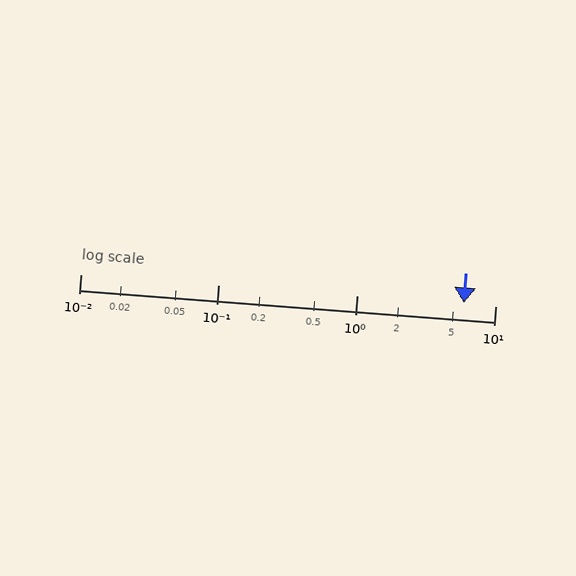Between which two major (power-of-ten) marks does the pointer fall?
The pointer is between 1 and 10.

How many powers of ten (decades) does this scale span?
The scale spans 3 decades, from 0.01 to 10.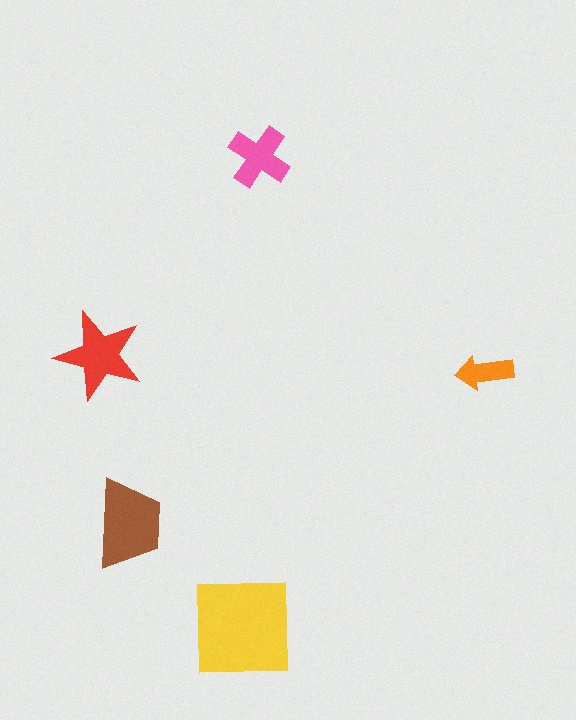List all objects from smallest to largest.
The orange arrow, the pink cross, the red star, the brown trapezoid, the yellow square.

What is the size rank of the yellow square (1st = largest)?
1st.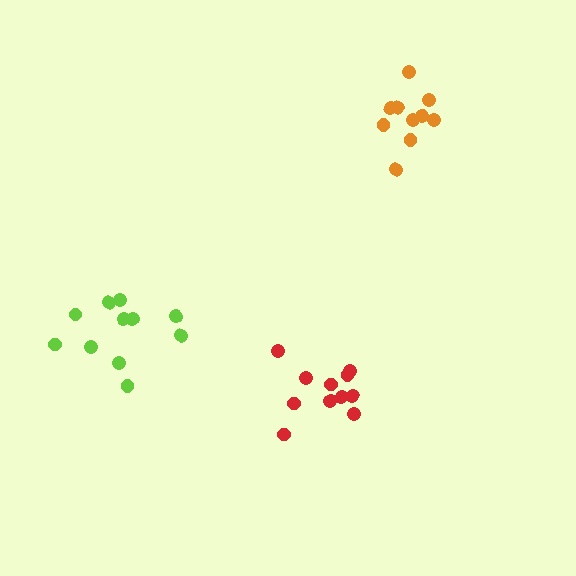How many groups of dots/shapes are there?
There are 3 groups.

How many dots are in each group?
Group 1: 10 dots, Group 2: 11 dots, Group 3: 11 dots (32 total).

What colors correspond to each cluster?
The clusters are colored: orange, red, lime.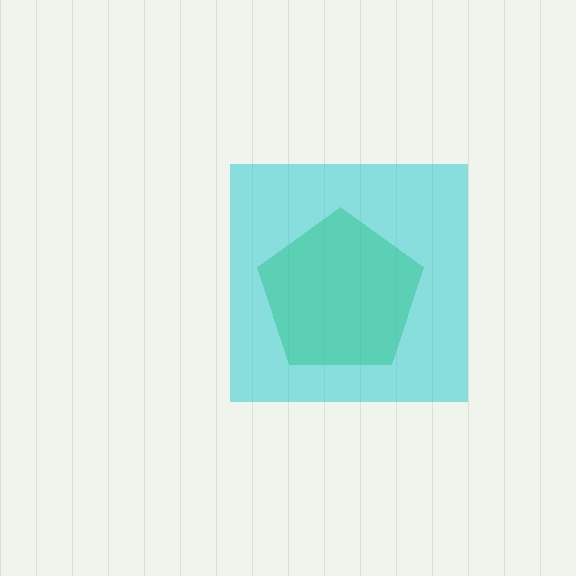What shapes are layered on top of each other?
The layered shapes are: a green pentagon, a cyan square.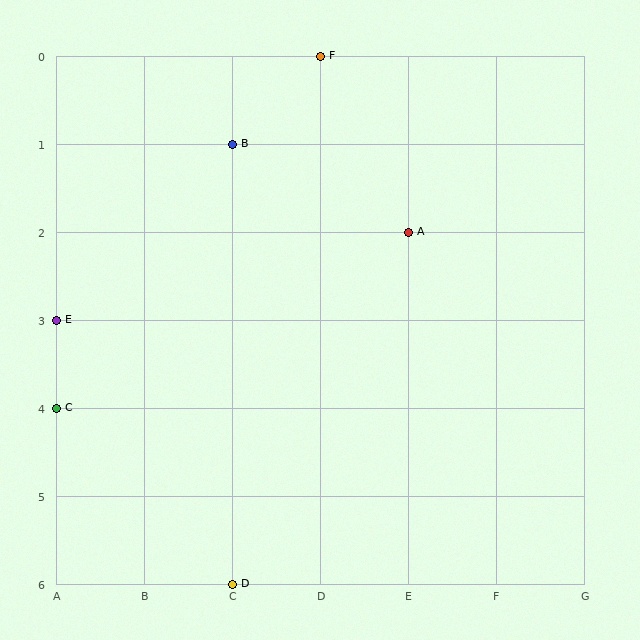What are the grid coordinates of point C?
Point C is at grid coordinates (A, 4).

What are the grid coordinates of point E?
Point E is at grid coordinates (A, 3).